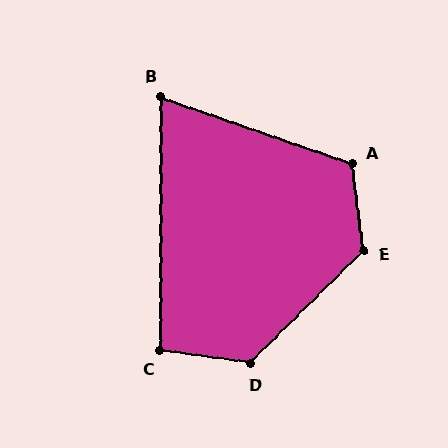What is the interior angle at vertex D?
Approximately 127 degrees (obtuse).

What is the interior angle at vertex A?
Approximately 116 degrees (obtuse).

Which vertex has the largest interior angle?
E, at approximately 128 degrees.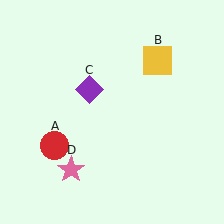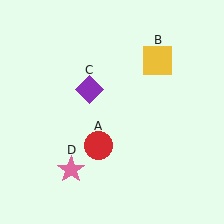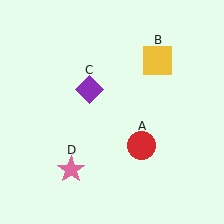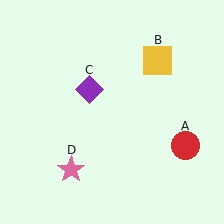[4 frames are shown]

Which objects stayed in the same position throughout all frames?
Yellow square (object B) and purple diamond (object C) and pink star (object D) remained stationary.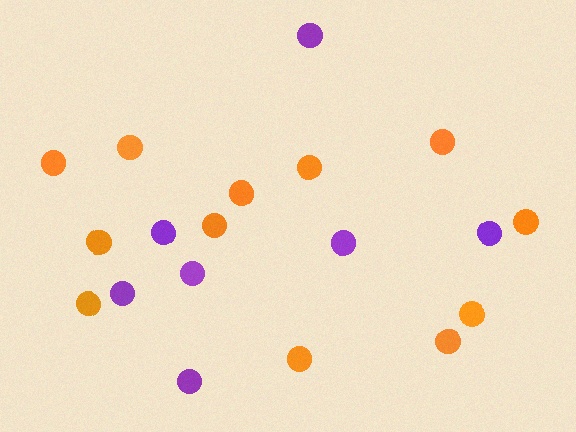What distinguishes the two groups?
There are 2 groups: one group of orange circles (12) and one group of purple circles (7).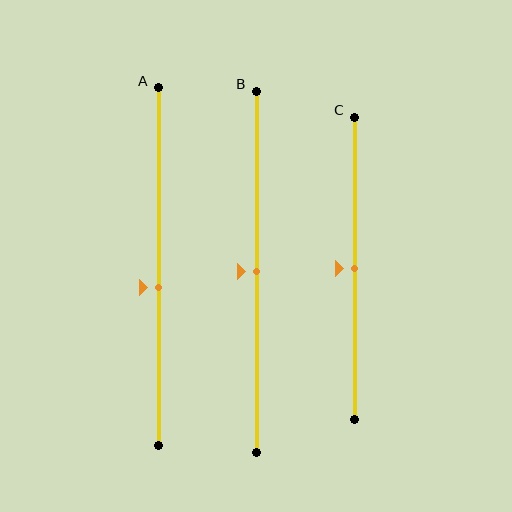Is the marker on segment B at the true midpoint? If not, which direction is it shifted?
Yes, the marker on segment B is at the true midpoint.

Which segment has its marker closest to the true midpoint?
Segment B has its marker closest to the true midpoint.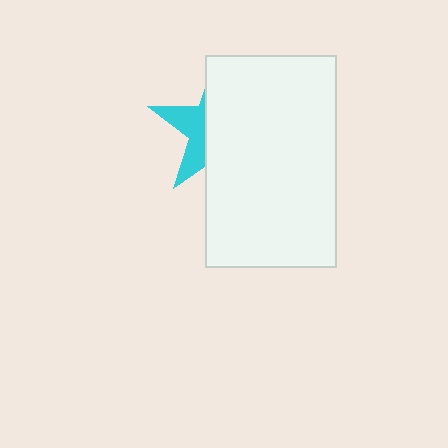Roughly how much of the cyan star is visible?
A small part of it is visible (roughly 34%).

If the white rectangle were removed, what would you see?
You would see the complete cyan star.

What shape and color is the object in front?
The object in front is a white rectangle.